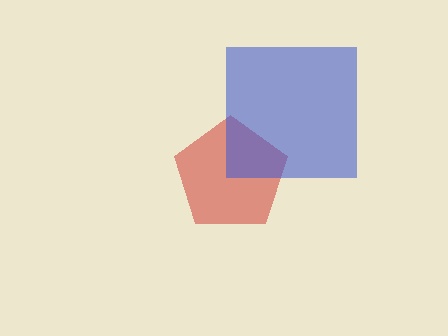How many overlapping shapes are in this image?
There are 2 overlapping shapes in the image.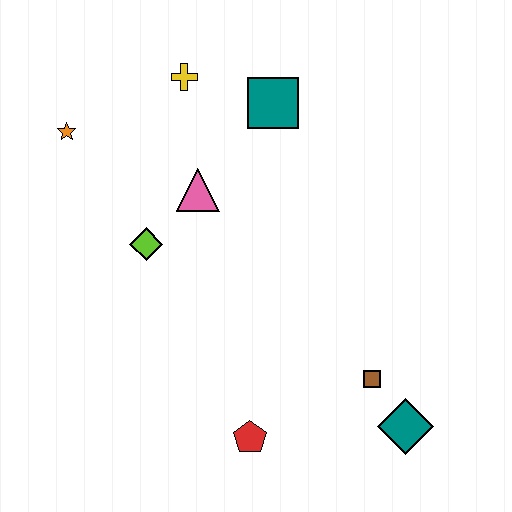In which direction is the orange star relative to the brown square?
The orange star is to the left of the brown square.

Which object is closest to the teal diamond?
The brown square is closest to the teal diamond.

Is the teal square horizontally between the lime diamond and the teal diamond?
Yes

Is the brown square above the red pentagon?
Yes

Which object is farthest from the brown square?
The orange star is farthest from the brown square.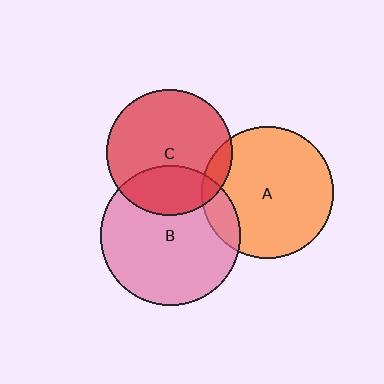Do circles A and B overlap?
Yes.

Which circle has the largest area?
Circle B (pink).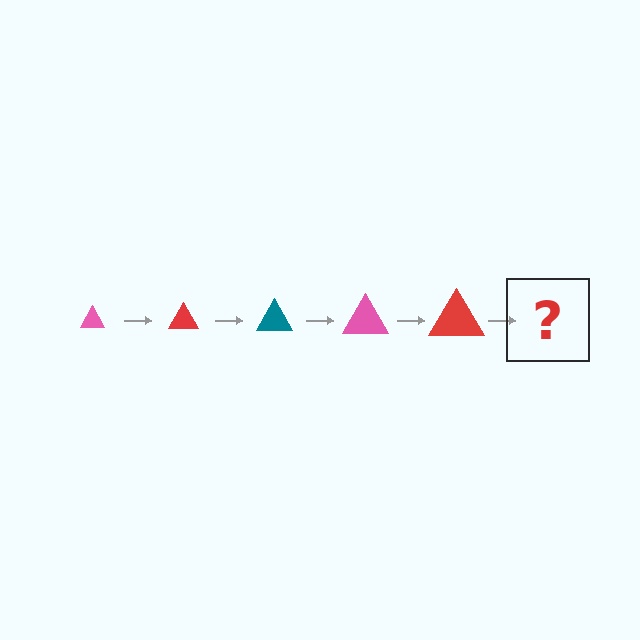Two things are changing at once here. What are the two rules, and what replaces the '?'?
The two rules are that the triangle grows larger each step and the color cycles through pink, red, and teal. The '?' should be a teal triangle, larger than the previous one.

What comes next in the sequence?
The next element should be a teal triangle, larger than the previous one.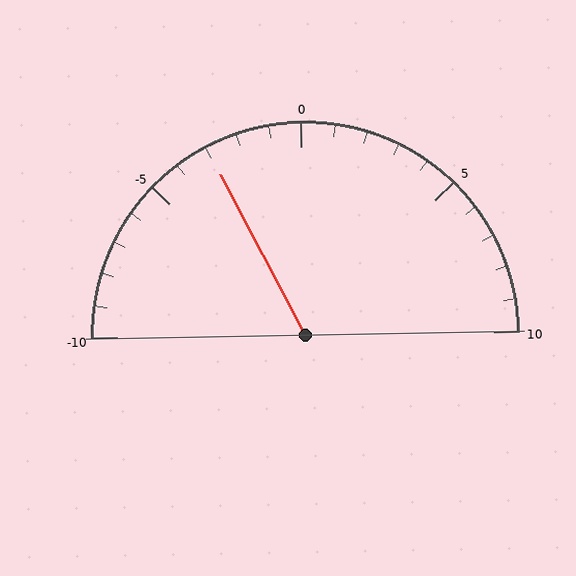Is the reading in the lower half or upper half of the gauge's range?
The reading is in the lower half of the range (-10 to 10).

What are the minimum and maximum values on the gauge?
The gauge ranges from -10 to 10.